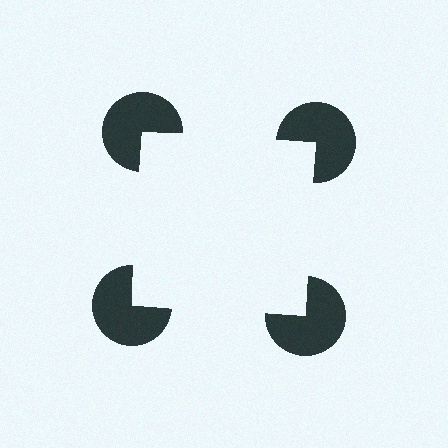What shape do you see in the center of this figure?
An illusory square — its edges are inferred from the aligned wedge cuts in the pac-man discs, not physically drawn.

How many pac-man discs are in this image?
There are 4 — one at each vertex of the illusory square.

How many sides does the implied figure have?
4 sides.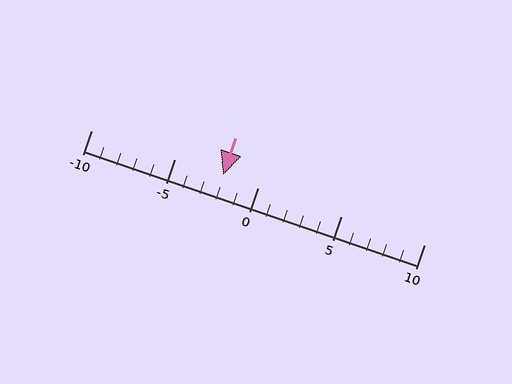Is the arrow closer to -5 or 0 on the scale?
The arrow is closer to 0.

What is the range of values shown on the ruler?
The ruler shows values from -10 to 10.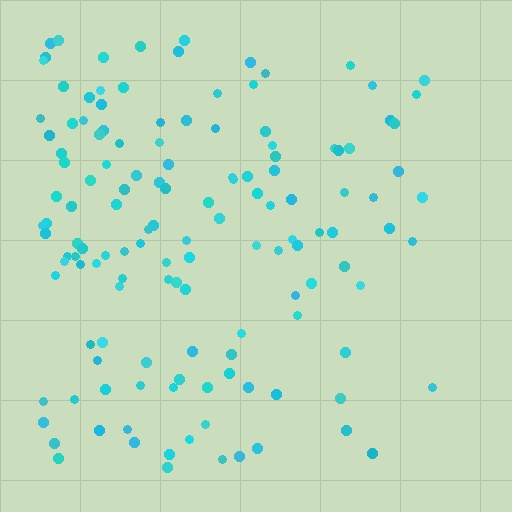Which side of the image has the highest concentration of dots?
The left.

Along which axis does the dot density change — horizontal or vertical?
Horizontal.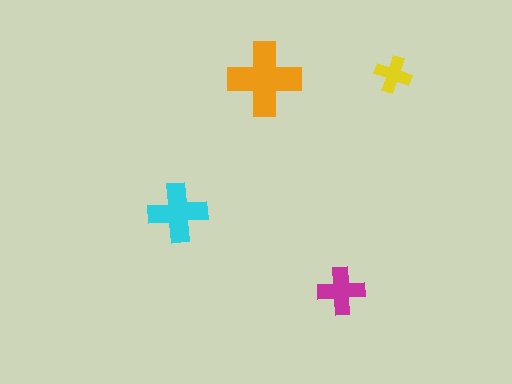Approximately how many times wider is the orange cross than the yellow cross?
About 2 times wider.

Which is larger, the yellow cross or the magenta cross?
The magenta one.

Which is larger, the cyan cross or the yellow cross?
The cyan one.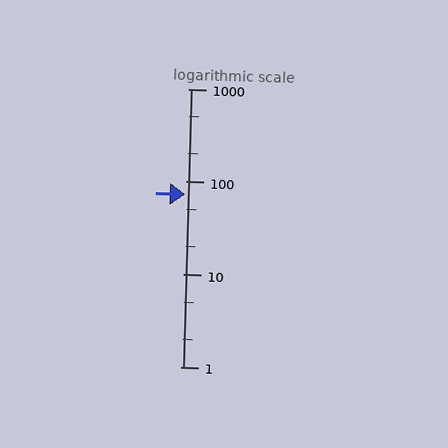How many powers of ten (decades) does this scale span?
The scale spans 3 decades, from 1 to 1000.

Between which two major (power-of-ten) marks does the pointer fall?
The pointer is between 10 and 100.